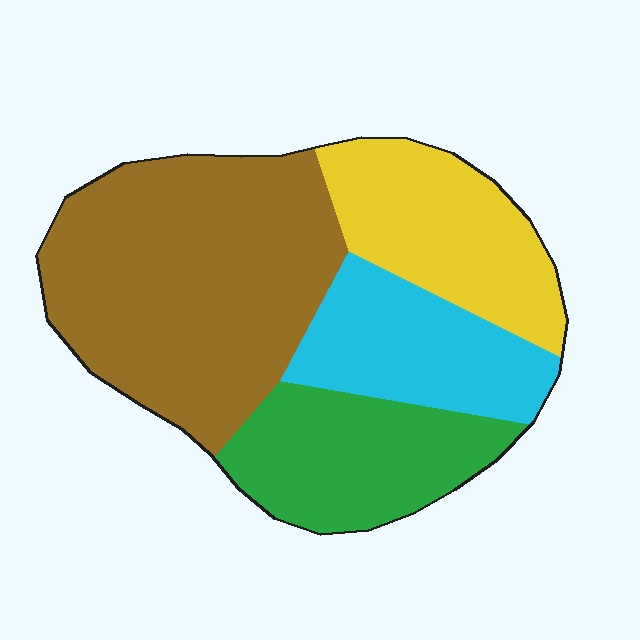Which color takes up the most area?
Brown, at roughly 45%.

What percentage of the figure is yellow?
Yellow takes up about one fifth (1/5) of the figure.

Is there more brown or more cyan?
Brown.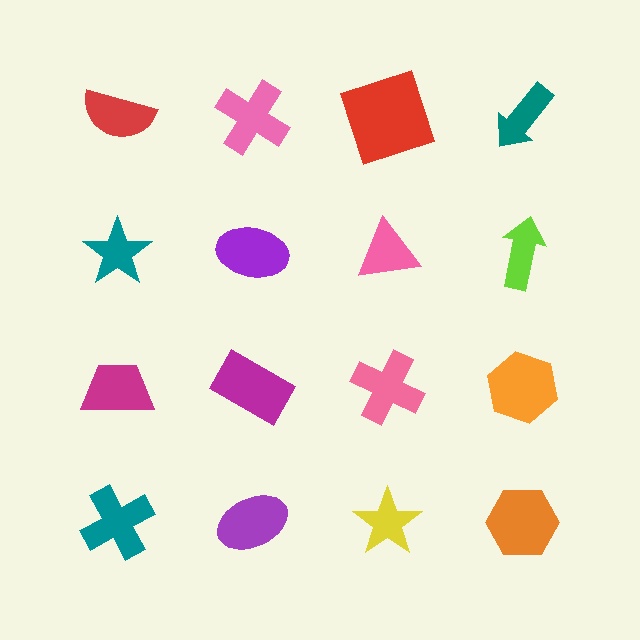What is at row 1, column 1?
A red semicircle.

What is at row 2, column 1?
A teal star.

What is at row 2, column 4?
A lime arrow.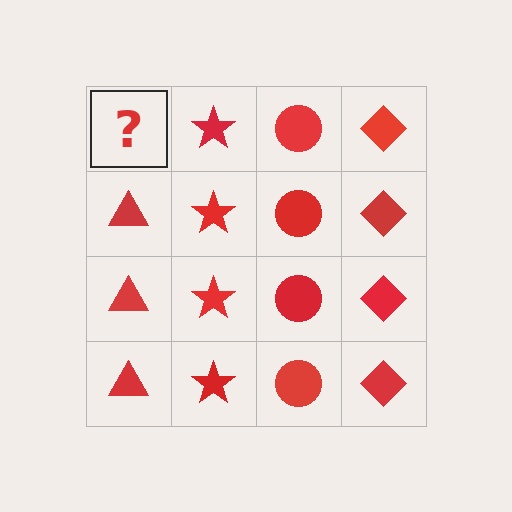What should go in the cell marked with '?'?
The missing cell should contain a red triangle.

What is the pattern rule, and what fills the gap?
The rule is that each column has a consistent shape. The gap should be filled with a red triangle.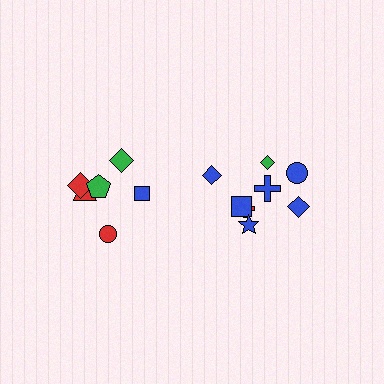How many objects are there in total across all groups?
There are 14 objects.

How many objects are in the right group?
There are 8 objects.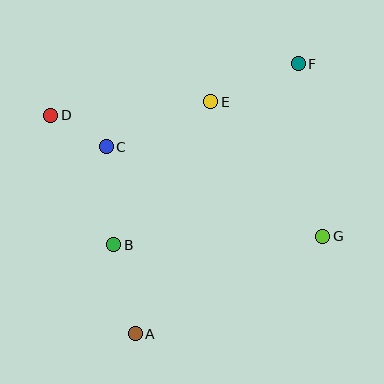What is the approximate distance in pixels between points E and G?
The distance between E and G is approximately 175 pixels.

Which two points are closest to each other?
Points C and D are closest to each other.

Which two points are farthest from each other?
Points A and F are farthest from each other.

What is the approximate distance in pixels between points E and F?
The distance between E and F is approximately 95 pixels.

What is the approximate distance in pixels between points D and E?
The distance between D and E is approximately 161 pixels.